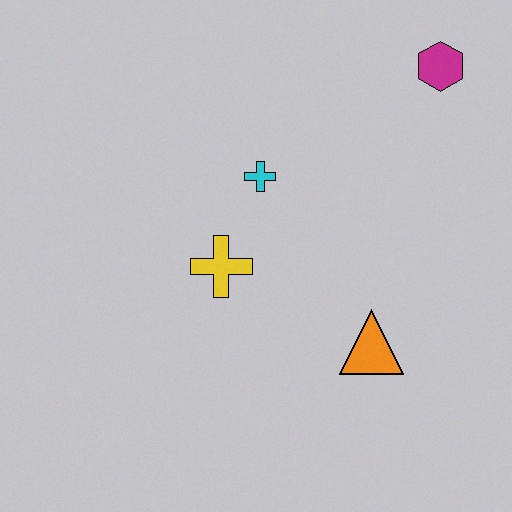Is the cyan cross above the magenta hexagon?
No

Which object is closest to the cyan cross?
The yellow cross is closest to the cyan cross.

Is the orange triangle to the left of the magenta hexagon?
Yes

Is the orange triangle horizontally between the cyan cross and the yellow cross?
No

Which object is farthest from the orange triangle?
The magenta hexagon is farthest from the orange triangle.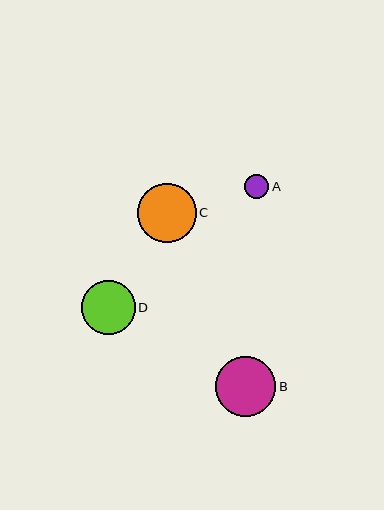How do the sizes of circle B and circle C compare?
Circle B and circle C are approximately the same size.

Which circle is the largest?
Circle B is the largest with a size of approximately 60 pixels.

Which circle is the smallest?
Circle A is the smallest with a size of approximately 24 pixels.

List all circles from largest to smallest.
From largest to smallest: B, C, D, A.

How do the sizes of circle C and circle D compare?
Circle C and circle D are approximately the same size.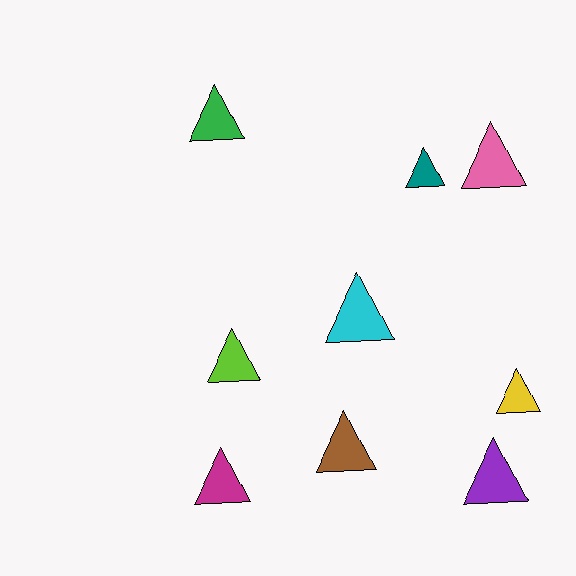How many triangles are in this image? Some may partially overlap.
There are 9 triangles.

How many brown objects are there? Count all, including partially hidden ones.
There is 1 brown object.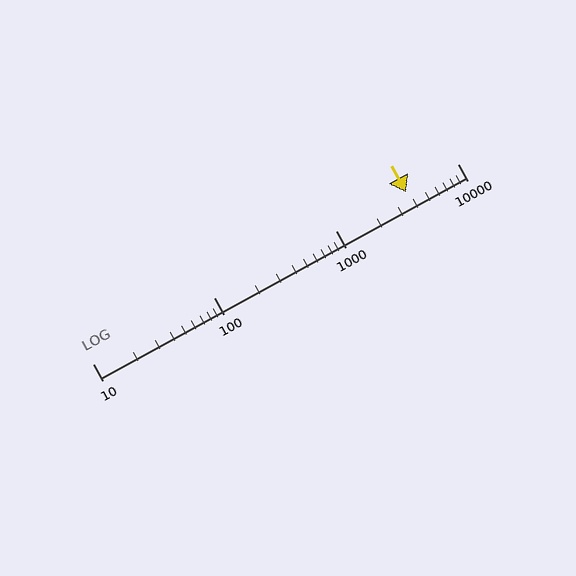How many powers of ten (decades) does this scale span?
The scale spans 3 decades, from 10 to 10000.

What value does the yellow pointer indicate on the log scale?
The pointer indicates approximately 3800.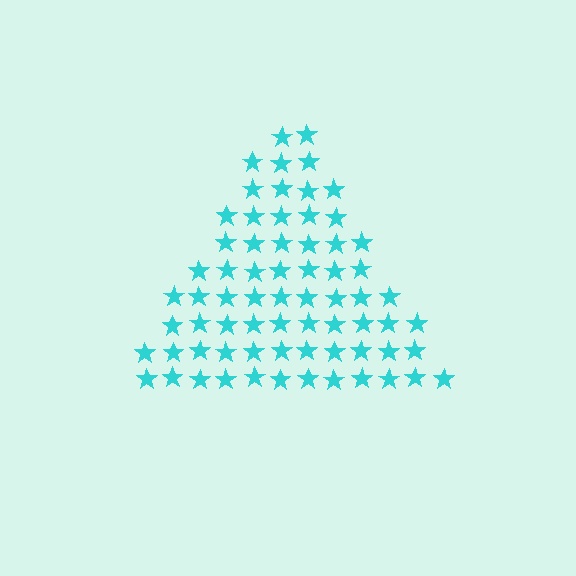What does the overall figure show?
The overall figure shows a triangle.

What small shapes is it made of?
It is made of small stars.